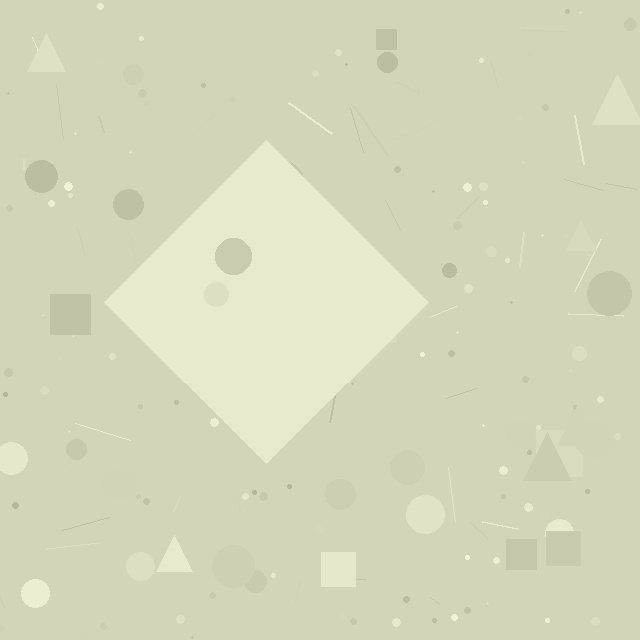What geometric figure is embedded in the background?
A diamond is embedded in the background.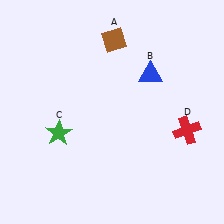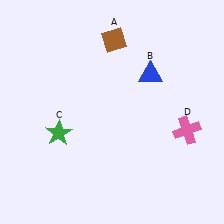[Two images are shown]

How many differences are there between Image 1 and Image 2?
There is 1 difference between the two images.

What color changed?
The cross (D) changed from red in Image 1 to pink in Image 2.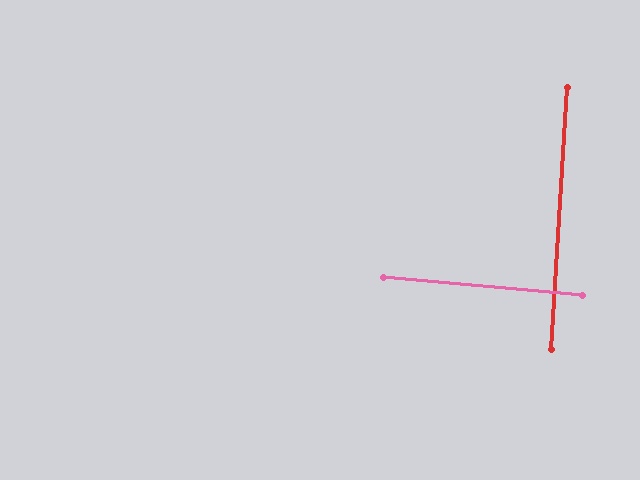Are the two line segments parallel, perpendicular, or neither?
Perpendicular — they meet at approximately 88°.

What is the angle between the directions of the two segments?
Approximately 88 degrees.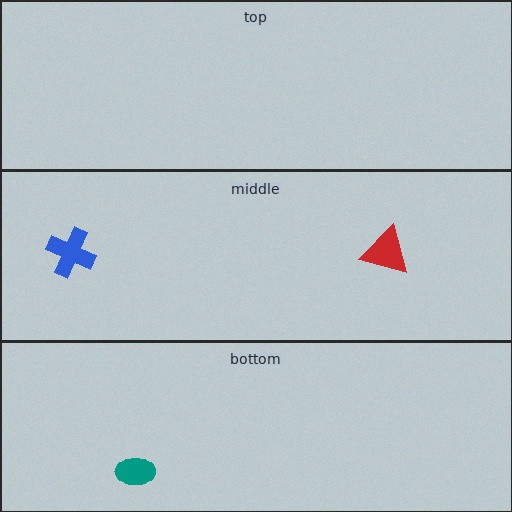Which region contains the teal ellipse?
The bottom region.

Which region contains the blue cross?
The middle region.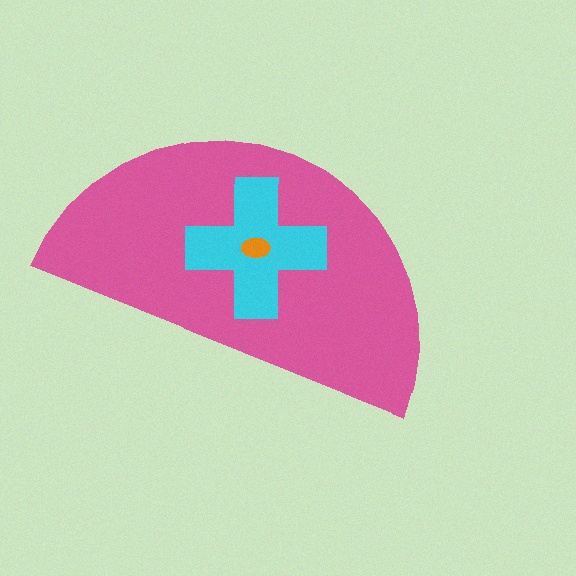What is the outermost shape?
The pink semicircle.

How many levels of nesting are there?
3.